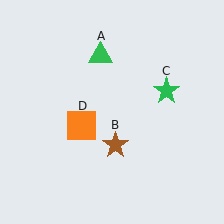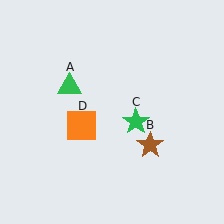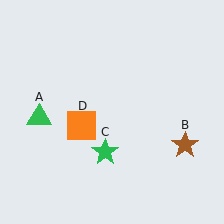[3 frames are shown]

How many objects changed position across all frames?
3 objects changed position: green triangle (object A), brown star (object B), green star (object C).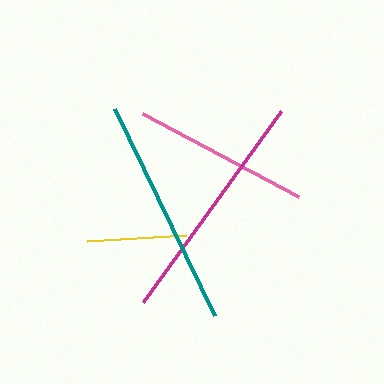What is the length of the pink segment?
The pink segment is approximately 177 pixels long.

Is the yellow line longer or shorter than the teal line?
The teal line is longer than the yellow line.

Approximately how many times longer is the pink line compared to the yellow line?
The pink line is approximately 1.8 times the length of the yellow line.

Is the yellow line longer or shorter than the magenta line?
The magenta line is longer than the yellow line.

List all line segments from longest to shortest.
From longest to shortest: magenta, teal, pink, yellow.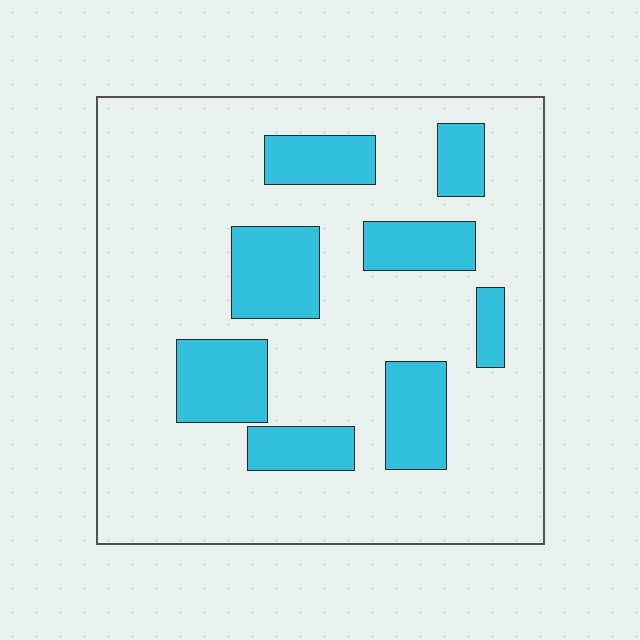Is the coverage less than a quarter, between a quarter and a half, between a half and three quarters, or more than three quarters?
Less than a quarter.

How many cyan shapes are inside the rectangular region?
8.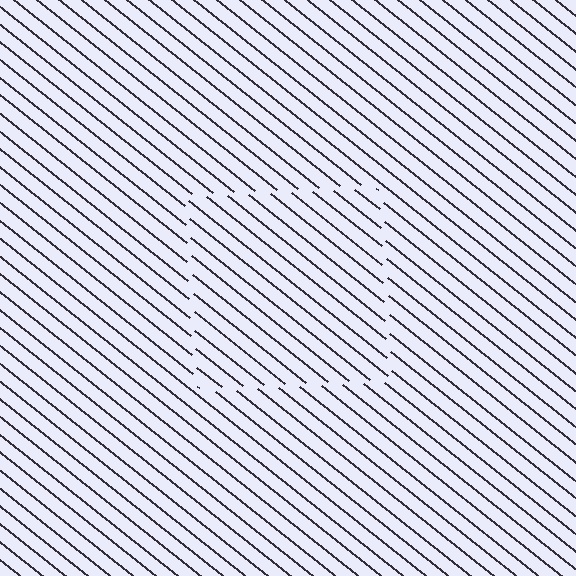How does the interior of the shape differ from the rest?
The interior of the shape contains the same grating, shifted by half a period — the contour is defined by the phase discontinuity where line-ends from the inner and outer gratings abut.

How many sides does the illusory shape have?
4 sides — the line-ends trace a square.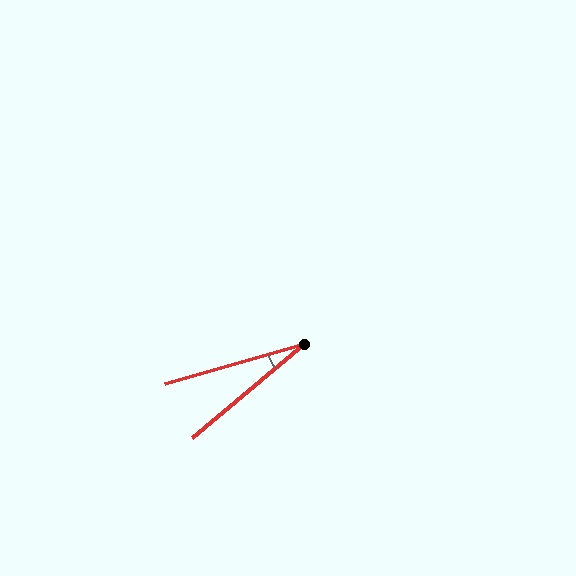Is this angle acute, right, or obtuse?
It is acute.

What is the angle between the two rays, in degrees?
Approximately 24 degrees.